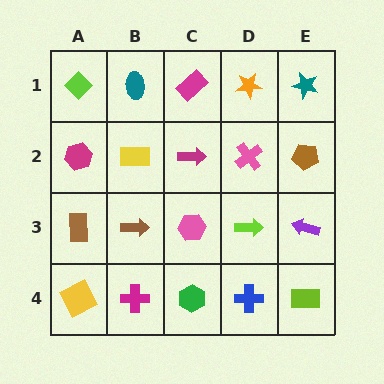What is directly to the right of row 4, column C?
A blue cross.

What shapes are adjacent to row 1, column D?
A pink cross (row 2, column D), a magenta rectangle (row 1, column C), a teal star (row 1, column E).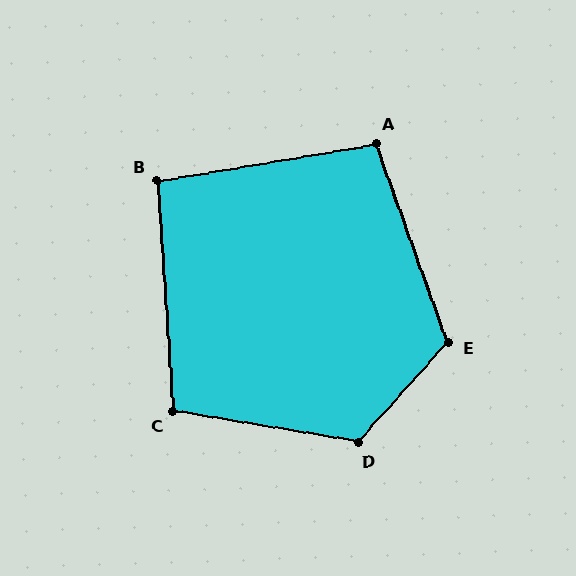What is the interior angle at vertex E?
Approximately 118 degrees (obtuse).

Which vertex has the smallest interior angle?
B, at approximately 96 degrees.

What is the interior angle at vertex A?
Approximately 100 degrees (obtuse).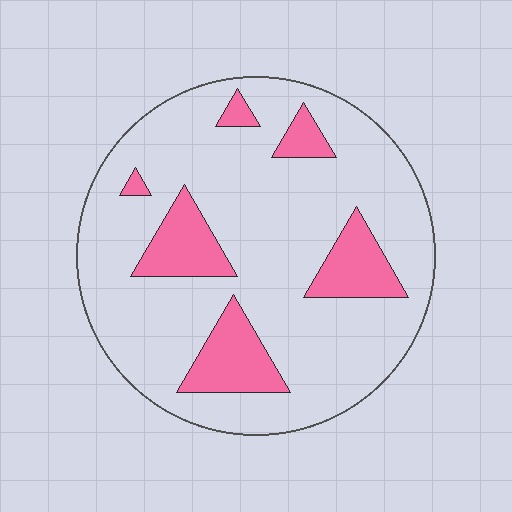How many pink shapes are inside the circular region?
6.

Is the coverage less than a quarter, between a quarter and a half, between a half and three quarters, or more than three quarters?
Less than a quarter.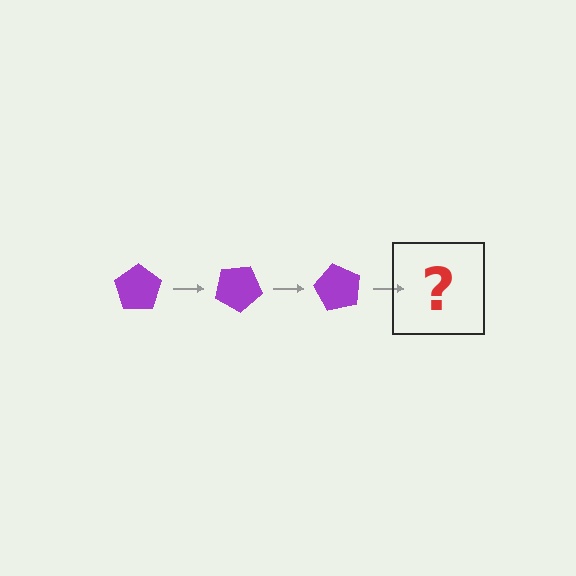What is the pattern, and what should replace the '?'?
The pattern is that the pentagon rotates 30 degrees each step. The '?' should be a purple pentagon rotated 90 degrees.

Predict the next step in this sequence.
The next step is a purple pentagon rotated 90 degrees.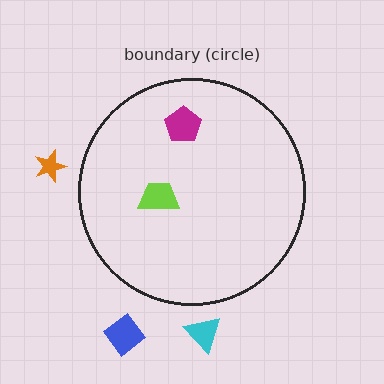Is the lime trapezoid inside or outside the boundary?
Inside.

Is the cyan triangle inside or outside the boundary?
Outside.